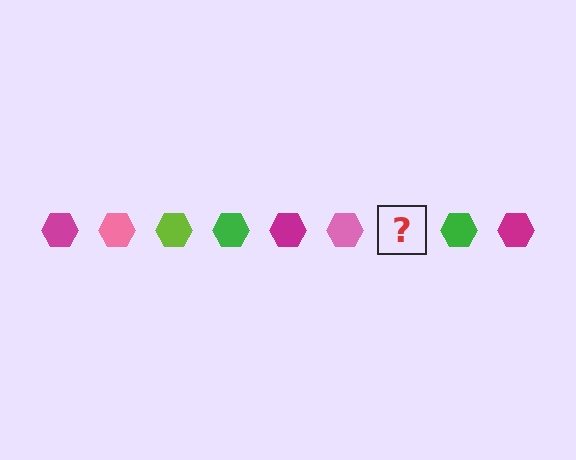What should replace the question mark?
The question mark should be replaced with a lime hexagon.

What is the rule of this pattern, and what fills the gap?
The rule is that the pattern cycles through magenta, pink, lime, green hexagons. The gap should be filled with a lime hexagon.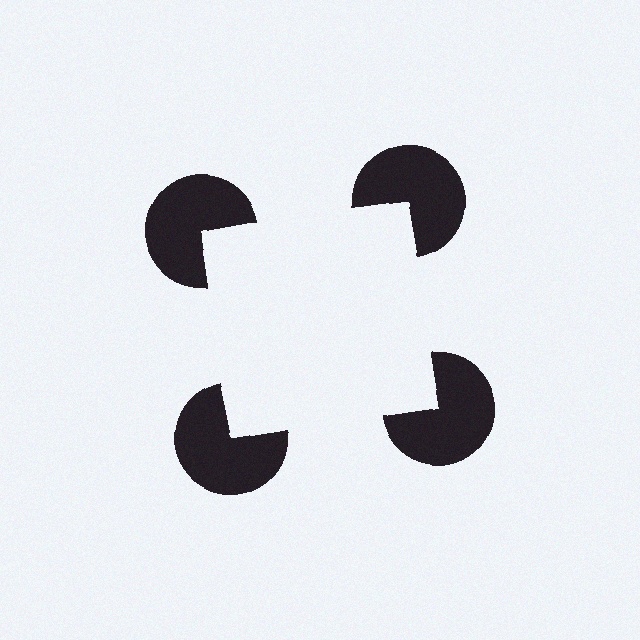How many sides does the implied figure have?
4 sides.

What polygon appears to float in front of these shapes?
An illusory square — its edges are inferred from the aligned wedge cuts in the pac-man discs, not physically drawn.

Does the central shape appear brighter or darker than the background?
It typically appears slightly brighter than the background, even though no actual brightness change is drawn.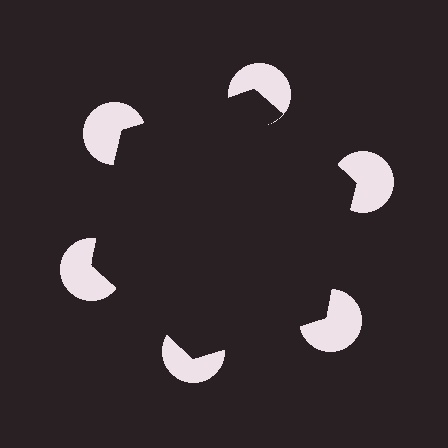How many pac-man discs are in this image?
There are 6 — one at each vertex of the illusory hexagon.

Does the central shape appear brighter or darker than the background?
It typically appears slightly darker than the background, even though no actual brightness change is drawn.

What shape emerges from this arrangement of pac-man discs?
An illusory hexagon — its edges are inferred from the aligned wedge cuts in the pac-man discs, not physically drawn.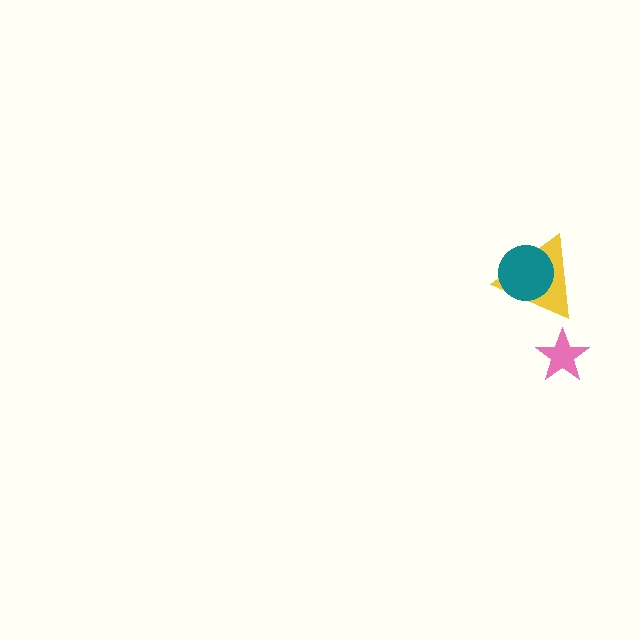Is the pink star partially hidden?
No, no other shape covers it.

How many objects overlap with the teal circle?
1 object overlaps with the teal circle.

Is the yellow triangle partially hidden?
Yes, it is partially covered by another shape.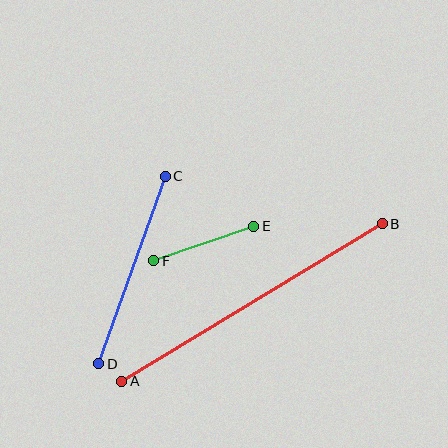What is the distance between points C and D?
The distance is approximately 199 pixels.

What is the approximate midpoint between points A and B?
The midpoint is at approximately (252, 302) pixels.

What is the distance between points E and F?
The distance is approximately 106 pixels.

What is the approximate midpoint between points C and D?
The midpoint is at approximately (132, 270) pixels.